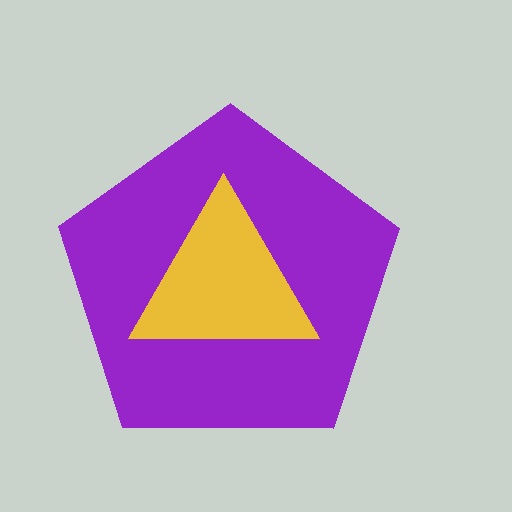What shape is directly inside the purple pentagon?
The yellow triangle.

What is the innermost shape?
The yellow triangle.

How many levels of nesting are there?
2.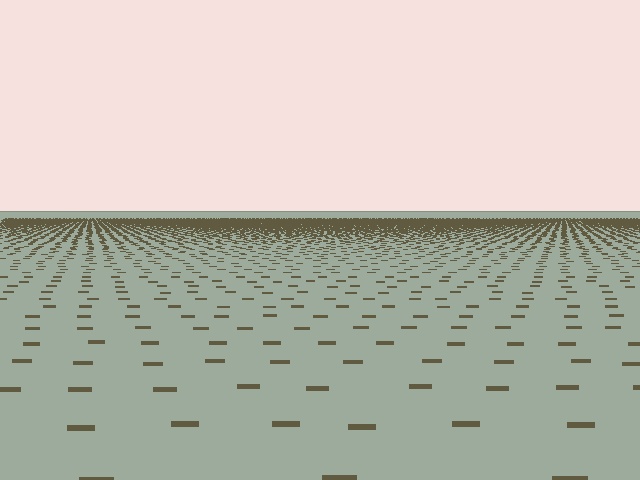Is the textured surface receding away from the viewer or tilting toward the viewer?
The surface is receding away from the viewer. Texture elements get smaller and denser toward the top.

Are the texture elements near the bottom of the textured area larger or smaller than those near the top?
Larger. Near the bottom, elements are closer to the viewer and appear at a bigger on-screen size.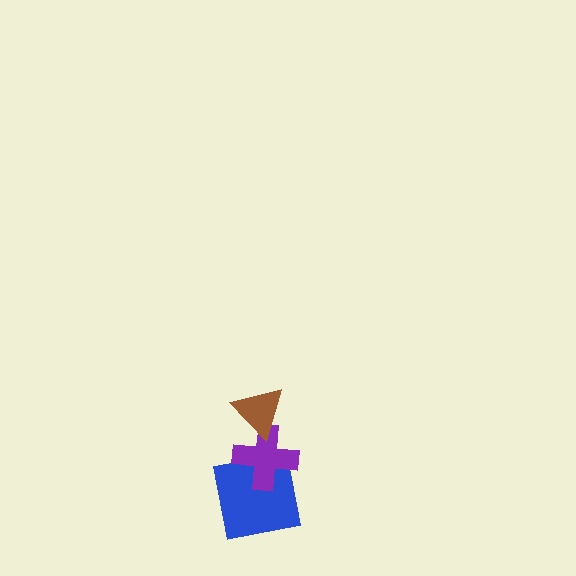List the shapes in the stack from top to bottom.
From top to bottom: the brown triangle, the purple cross, the blue square.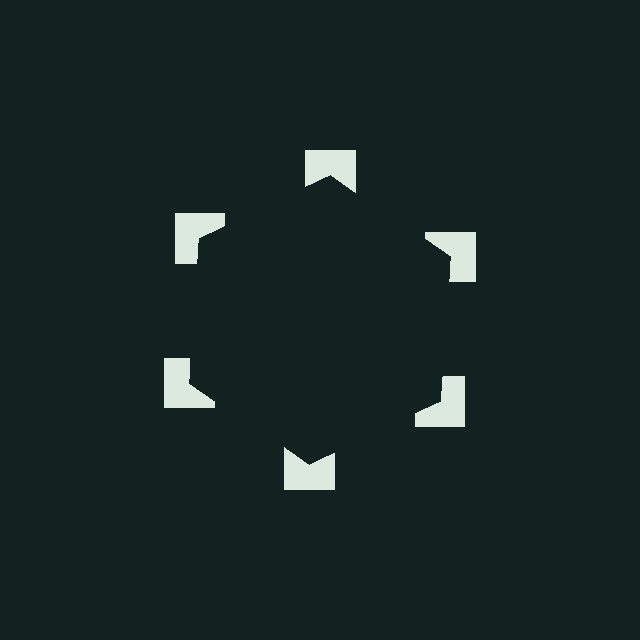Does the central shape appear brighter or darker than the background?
It typically appears slightly darker than the background, even though no actual brightness change is drawn.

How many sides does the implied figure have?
6 sides.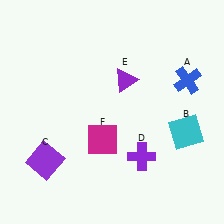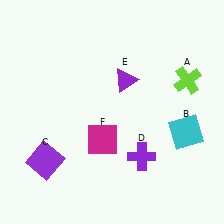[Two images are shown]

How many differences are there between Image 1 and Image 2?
There is 1 difference between the two images.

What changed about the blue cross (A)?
In Image 1, A is blue. In Image 2, it changed to lime.